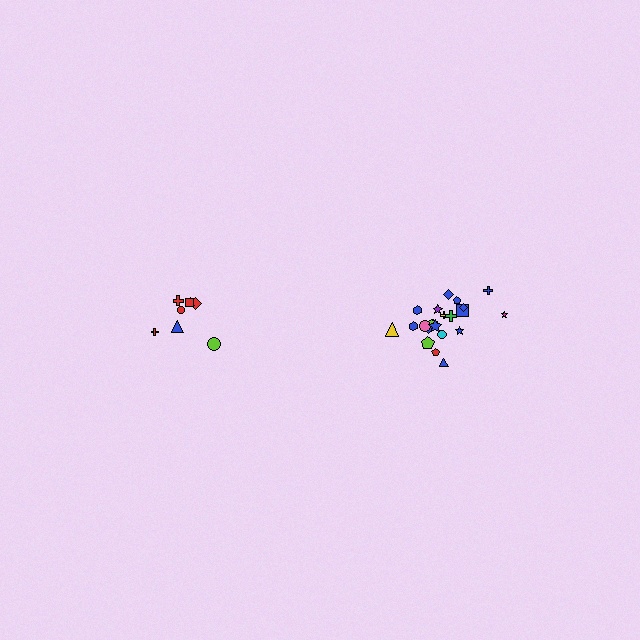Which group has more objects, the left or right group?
The right group.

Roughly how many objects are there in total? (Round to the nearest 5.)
Roughly 30 objects in total.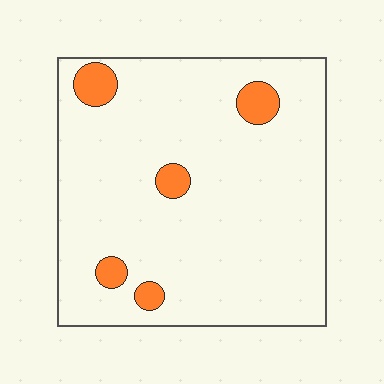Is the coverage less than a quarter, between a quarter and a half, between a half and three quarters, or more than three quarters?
Less than a quarter.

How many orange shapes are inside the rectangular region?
5.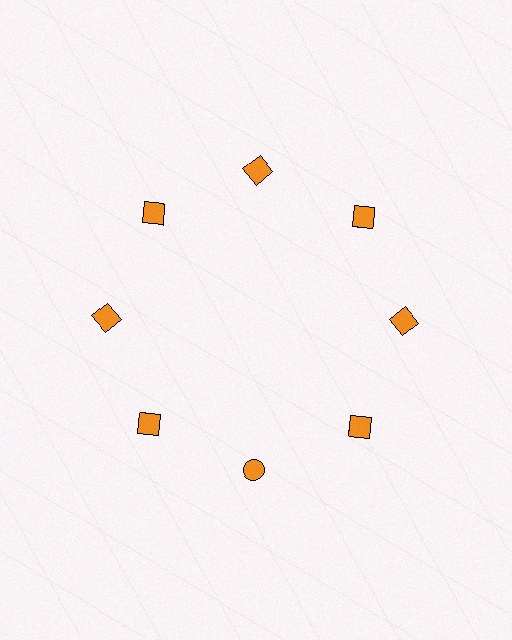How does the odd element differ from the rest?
It has a different shape: circle instead of square.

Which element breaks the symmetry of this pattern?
The orange circle at roughly the 6 o'clock position breaks the symmetry. All other shapes are orange squares.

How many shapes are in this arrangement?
There are 8 shapes arranged in a ring pattern.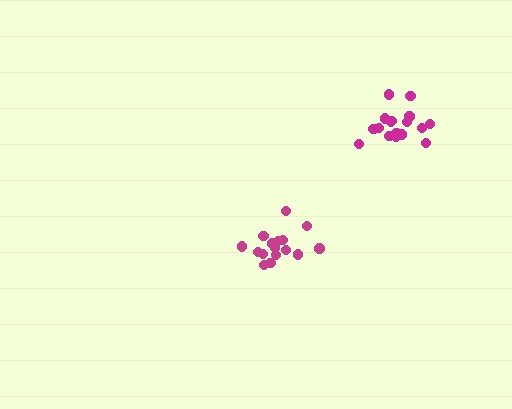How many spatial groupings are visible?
There are 2 spatial groupings.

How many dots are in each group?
Group 1: 17 dots, Group 2: 16 dots (33 total).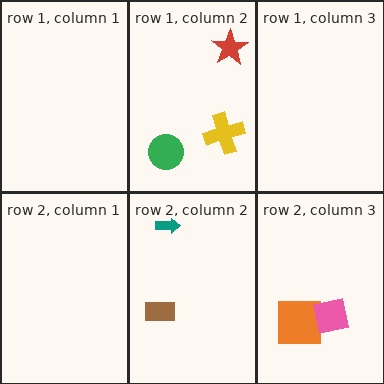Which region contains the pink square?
The row 2, column 3 region.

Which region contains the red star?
The row 1, column 2 region.